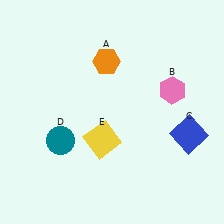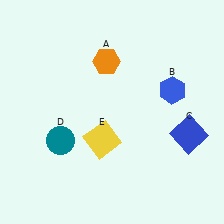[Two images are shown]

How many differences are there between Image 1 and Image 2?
There is 1 difference between the two images.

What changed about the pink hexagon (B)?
In Image 1, B is pink. In Image 2, it changed to blue.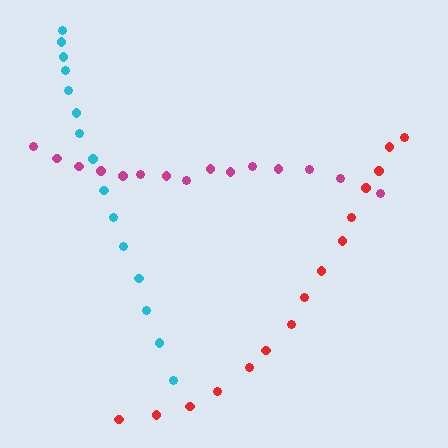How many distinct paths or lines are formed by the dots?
There are 3 distinct paths.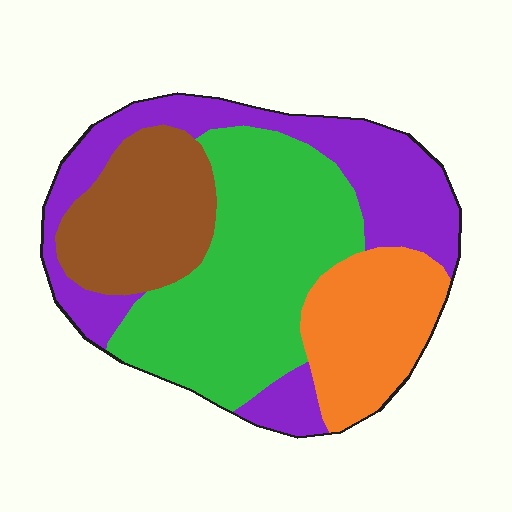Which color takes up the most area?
Green, at roughly 35%.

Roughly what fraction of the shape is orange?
Orange takes up about one sixth (1/6) of the shape.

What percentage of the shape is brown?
Brown takes up about one fifth (1/5) of the shape.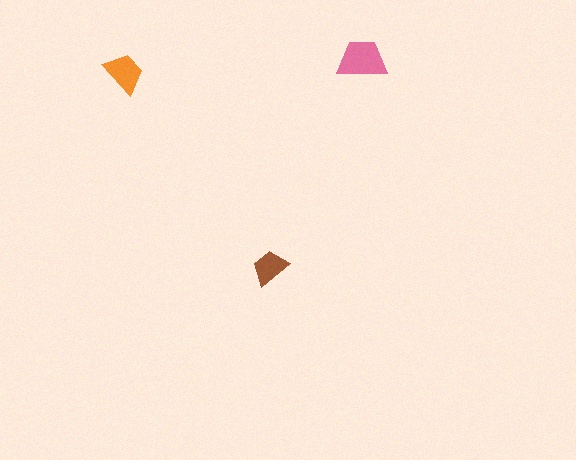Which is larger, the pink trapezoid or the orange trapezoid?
The pink one.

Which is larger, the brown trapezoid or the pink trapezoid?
The pink one.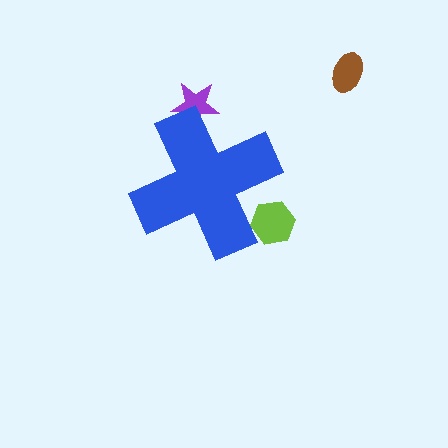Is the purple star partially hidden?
Yes, the purple star is partially hidden behind the blue cross.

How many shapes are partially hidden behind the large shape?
2 shapes are partially hidden.